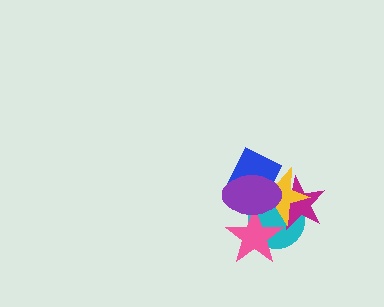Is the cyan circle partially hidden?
Yes, it is partially covered by another shape.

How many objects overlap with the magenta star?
3 objects overlap with the magenta star.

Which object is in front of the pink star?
The purple ellipse is in front of the pink star.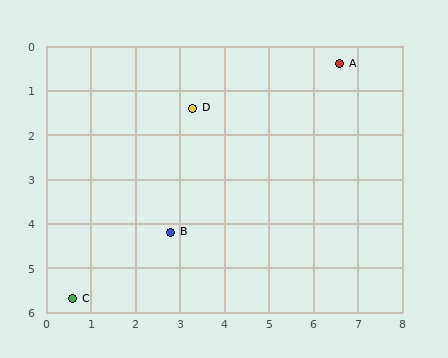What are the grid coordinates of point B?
Point B is at approximately (2.8, 4.2).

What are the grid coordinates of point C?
Point C is at approximately (0.6, 5.7).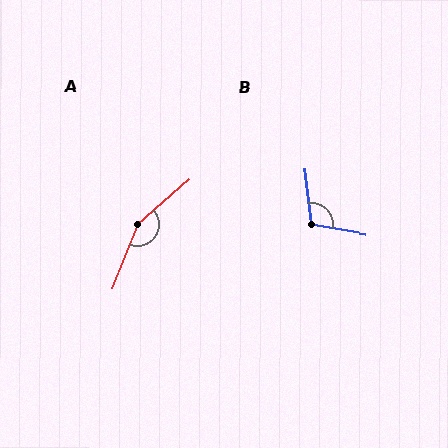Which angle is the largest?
A, at approximately 152 degrees.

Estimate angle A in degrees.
Approximately 152 degrees.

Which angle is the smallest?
B, at approximately 107 degrees.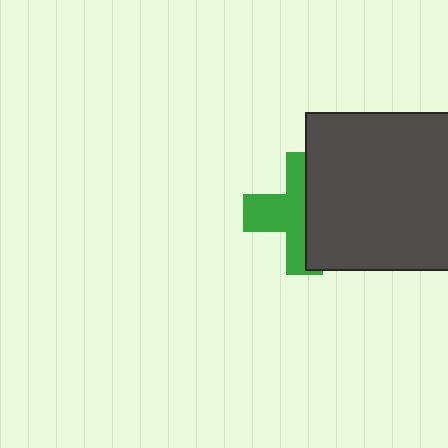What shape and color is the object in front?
The object in front is a dark gray square.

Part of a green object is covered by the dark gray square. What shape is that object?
It is a cross.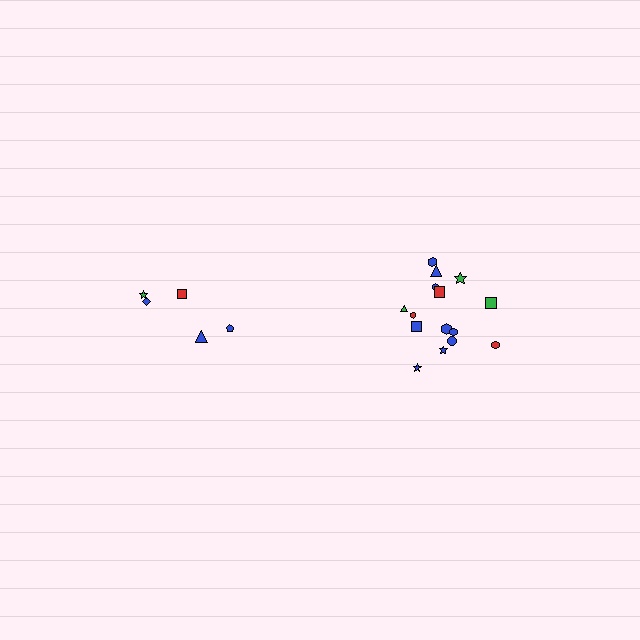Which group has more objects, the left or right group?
The right group.